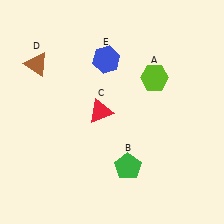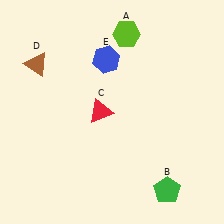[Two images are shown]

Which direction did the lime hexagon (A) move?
The lime hexagon (A) moved up.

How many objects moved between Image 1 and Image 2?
2 objects moved between the two images.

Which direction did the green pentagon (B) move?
The green pentagon (B) moved right.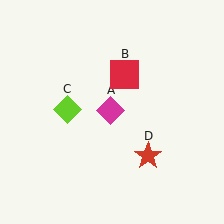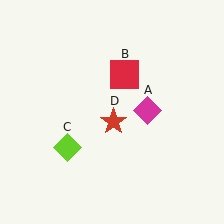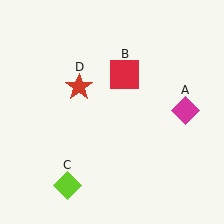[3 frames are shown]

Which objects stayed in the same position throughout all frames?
Red square (object B) remained stationary.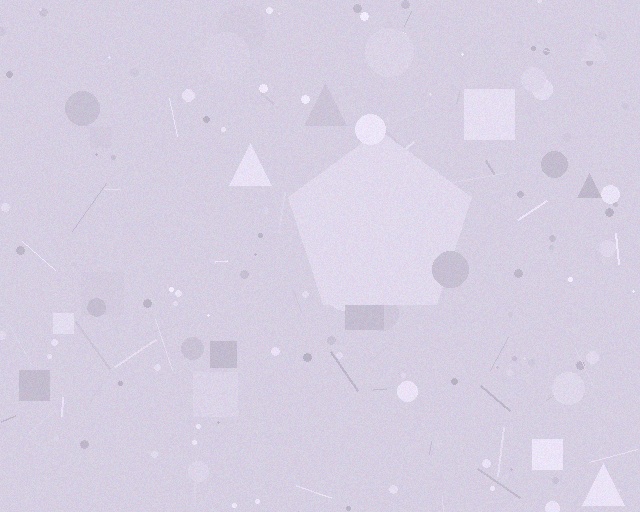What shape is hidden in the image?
A pentagon is hidden in the image.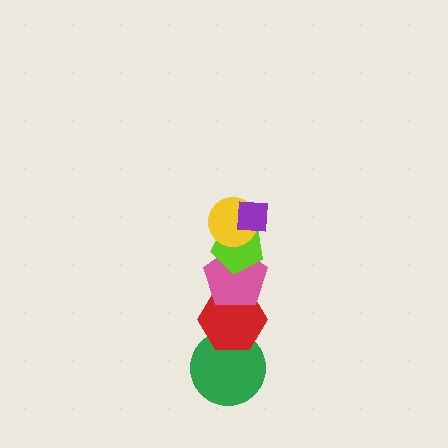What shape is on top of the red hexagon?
The pink pentagon is on top of the red hexagon.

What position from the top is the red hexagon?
The red hexagon is 5th from the top.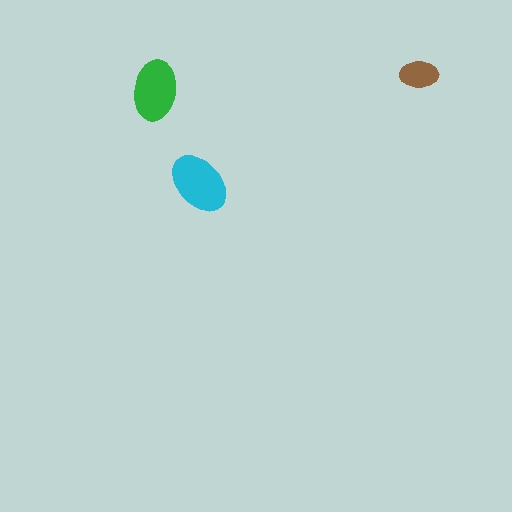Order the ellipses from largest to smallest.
the cyan one, the green one, the brown one.